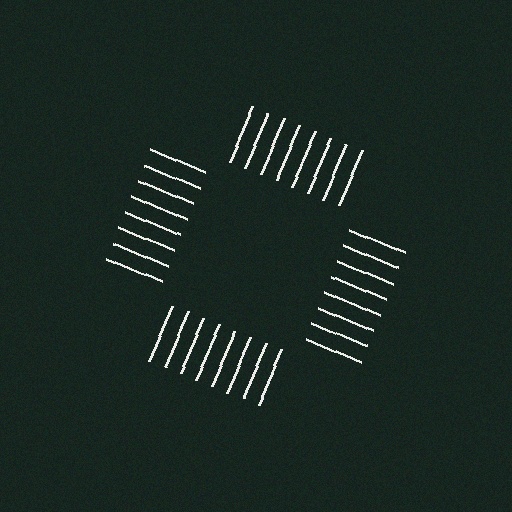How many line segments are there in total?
32 — 8 along each of the 4 edges.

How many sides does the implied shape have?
4 sides — the line-ends trace a square.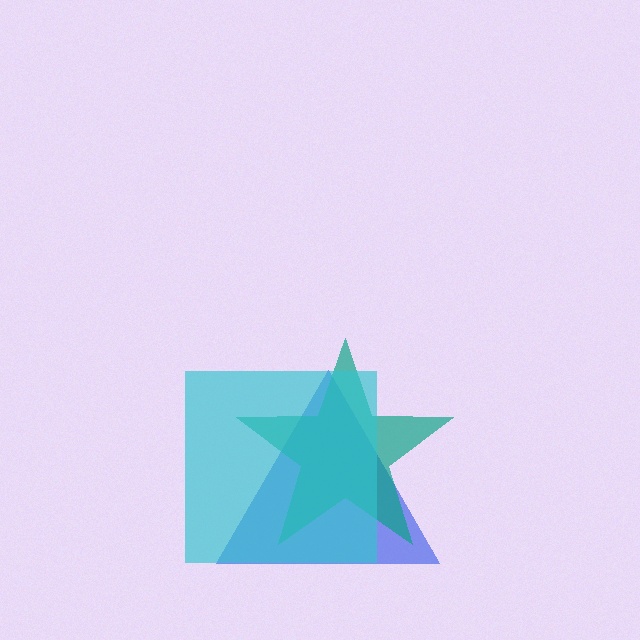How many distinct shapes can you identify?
There are 3 distinct shapes: a blue triangle, a teal star, a cyan square.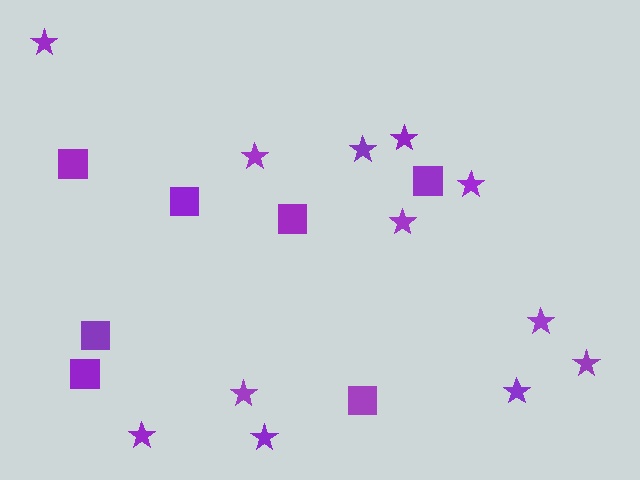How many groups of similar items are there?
There are 2 groups: one group of stars (12) and one group of squares (7).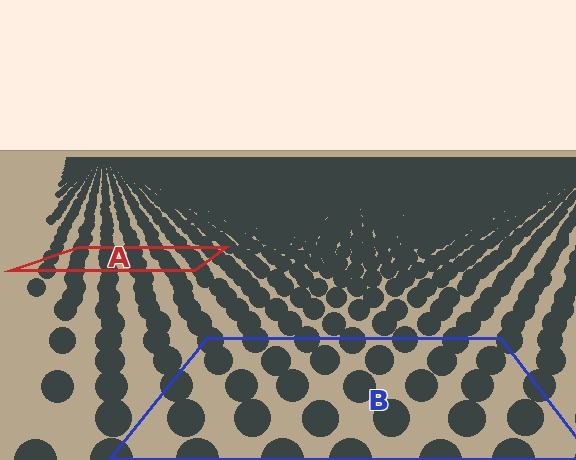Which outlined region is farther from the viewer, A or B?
Region A is farther from the viewer — the texture elements inside it appear smaller and more densely packed.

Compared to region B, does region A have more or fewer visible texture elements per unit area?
Region A has more texture elements per unit area — they are packed more densely because it is farther away.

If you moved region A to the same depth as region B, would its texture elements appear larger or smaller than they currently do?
They would appear larger. At a closer depth, the same texture elements are projected at a bigger on-screen size.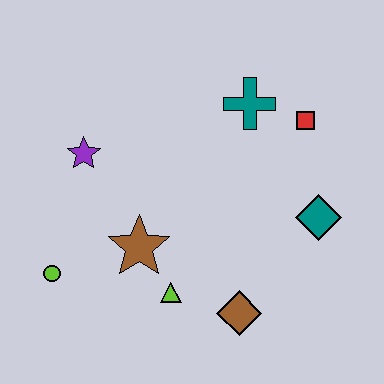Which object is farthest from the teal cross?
The lime circle is farthest from the teal cross.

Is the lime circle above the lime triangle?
Yes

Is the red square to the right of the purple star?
Yes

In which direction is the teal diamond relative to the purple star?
The teal diamond is to the right of the purple star.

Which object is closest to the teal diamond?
The red square is closest to the teal diamond.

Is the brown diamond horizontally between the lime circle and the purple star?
No